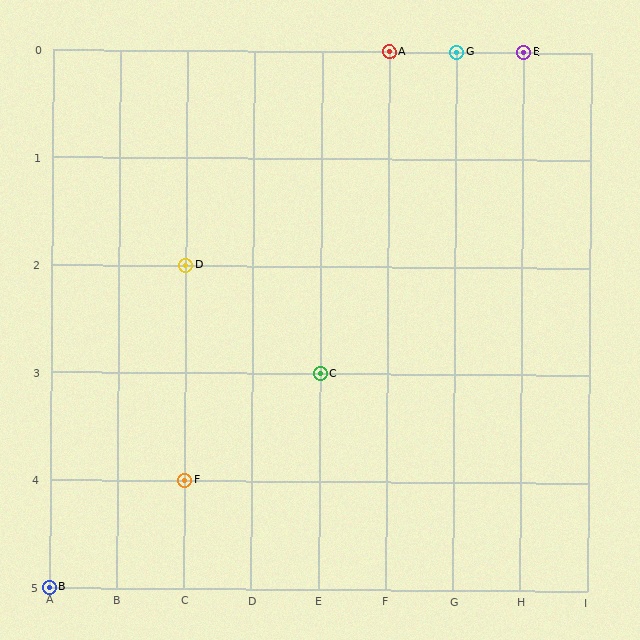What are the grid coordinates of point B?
Point B is at grid coordinates (A, 5).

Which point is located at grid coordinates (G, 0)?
Point G is at (G, 0).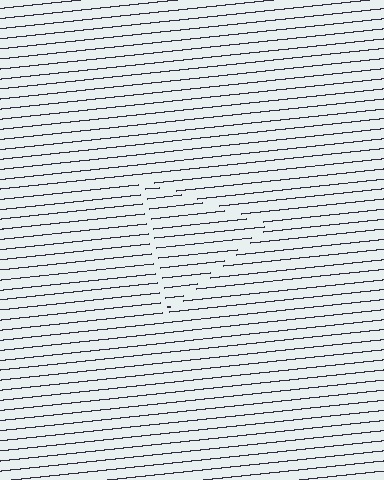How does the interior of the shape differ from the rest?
The interior of the shape contains the same grating, shifted by half a period — the contour is defined by the phase discontinuity where line-ends from the inner and outer gratings abut.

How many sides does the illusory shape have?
3 sides — the line-ends trace a triangle.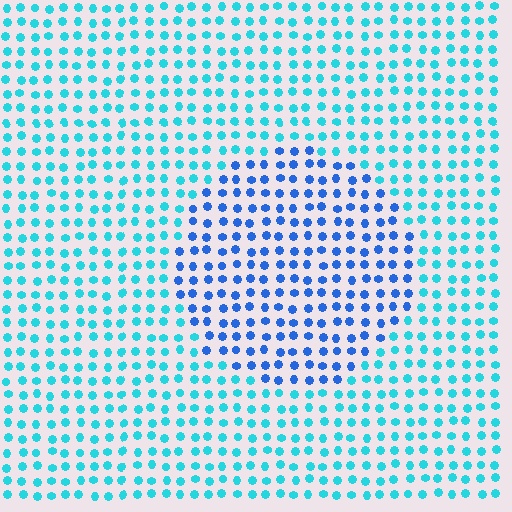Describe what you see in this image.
The image is filled with small cyan elements in a uniform arrangement. A circle-shaped region is visible where the elements are tinted to a slightly different hue, forming a subtle color boundary.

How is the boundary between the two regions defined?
The boundary is defined purely by a slight shift in hue (about 36 degrees). Spacing, size, and orientation are identical on both sides.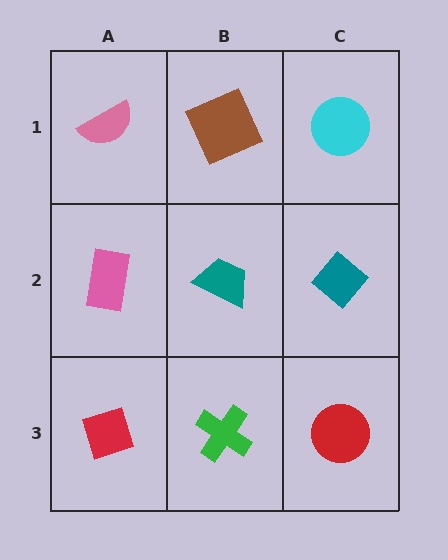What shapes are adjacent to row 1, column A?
A pink rectangle (row 2, column A), a brown square (row 1, column B).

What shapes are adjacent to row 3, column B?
A teal trapezoid (row 2, column B), a red diamond (row 3, column A), a red circle (row 3, column C).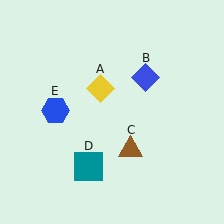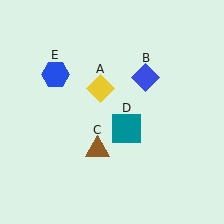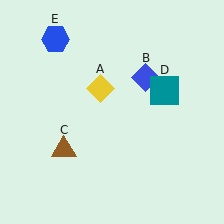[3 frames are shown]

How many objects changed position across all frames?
3 objects changed position: brown triangle (object C), teal square (object D), blue hexagon (object E).